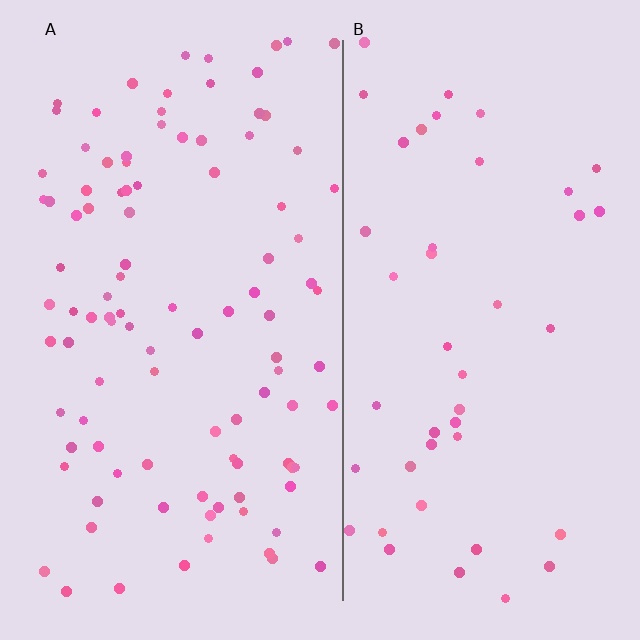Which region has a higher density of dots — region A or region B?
A (the left).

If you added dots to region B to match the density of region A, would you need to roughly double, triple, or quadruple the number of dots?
Approximately double.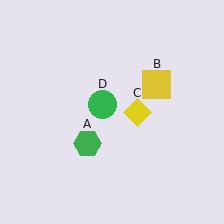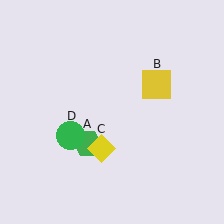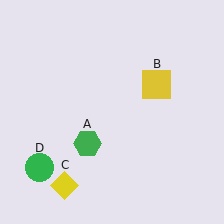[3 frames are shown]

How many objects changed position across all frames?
2 objects changed position: yellow diamond (object C), green circle (object D).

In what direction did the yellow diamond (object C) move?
The yellow diamond (object C) moved down and to the left.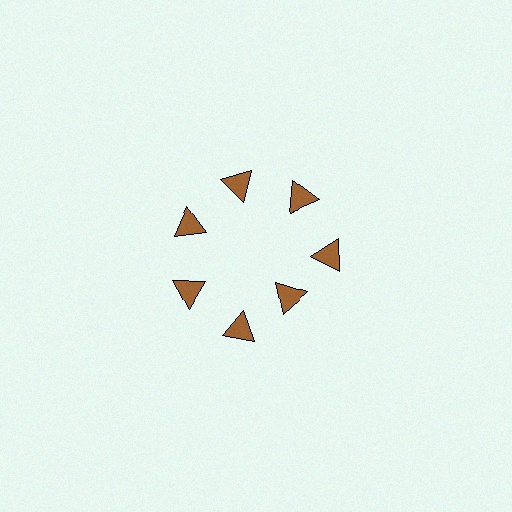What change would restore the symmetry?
The symmetry would be restored by moving it outward, back onto the ring so that all 7 triangles sit at equal angles and equal distance from the center.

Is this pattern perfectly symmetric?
No. The 7 brown triangles are arranged in a ring, but one element near the 5 o'clock position is pulled inward toward the center, breaking the 7-fold rotational symmetry.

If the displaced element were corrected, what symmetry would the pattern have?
It would have 7-fold rotational symmetry — the pattern would map onto itself every 51 degrees.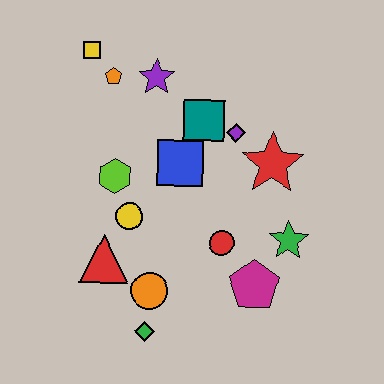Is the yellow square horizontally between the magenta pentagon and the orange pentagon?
No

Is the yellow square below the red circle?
No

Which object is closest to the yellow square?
The orange pentagon is closest to the yellow square.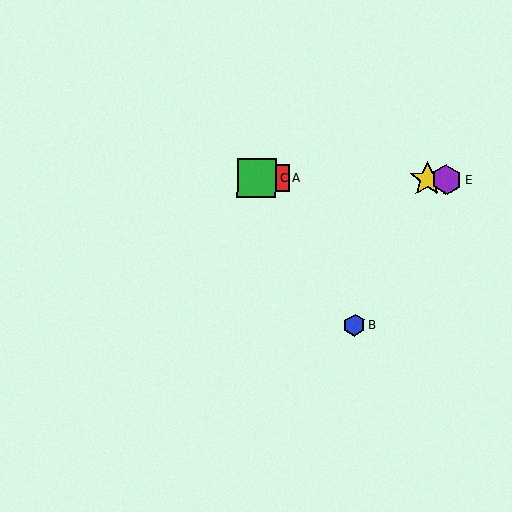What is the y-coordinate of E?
Object E is at y≈180.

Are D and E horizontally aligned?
Yes, both are at y≈180.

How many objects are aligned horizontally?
4 objects (A, C, D, E) are aligned horizontally.